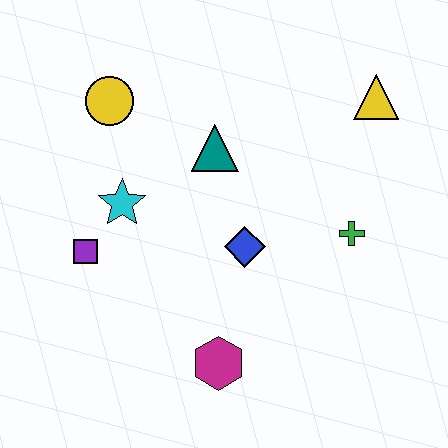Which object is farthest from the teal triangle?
The magenta hexagon is farthest from the teal triangle.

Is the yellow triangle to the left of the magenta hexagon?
No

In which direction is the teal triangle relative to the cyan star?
The teal triangle is to the right of the cyan star.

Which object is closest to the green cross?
The blue diamond is closest to the green cross.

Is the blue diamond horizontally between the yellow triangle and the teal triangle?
Yes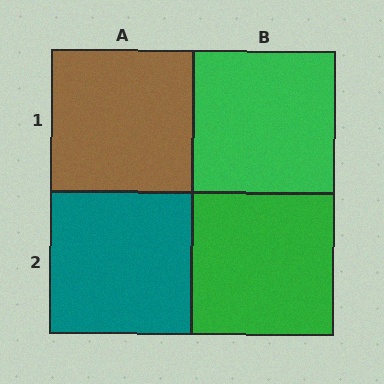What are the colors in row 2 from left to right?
Teal, green.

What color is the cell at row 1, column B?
Green.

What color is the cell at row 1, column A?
Brown.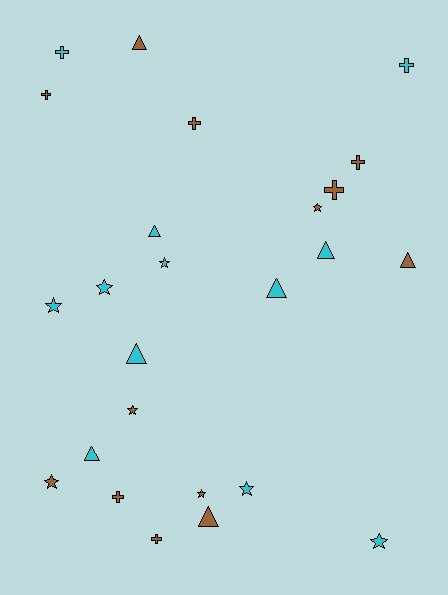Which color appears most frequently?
Brown, with 13 objects.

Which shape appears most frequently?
Star, with 9 objects.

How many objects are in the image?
There are 25 objects.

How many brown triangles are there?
There are 3 brown triangles.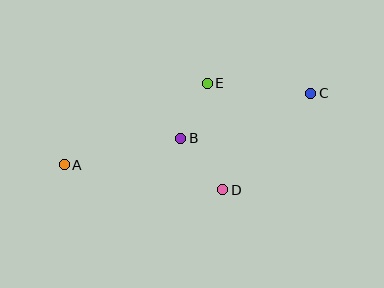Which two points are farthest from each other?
Points A and C are farthest from each other.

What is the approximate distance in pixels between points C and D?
The distance between C and D is approximately 131 pixels.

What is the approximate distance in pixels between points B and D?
The distance between B and D is approximately 66 pixels.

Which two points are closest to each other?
Points B and E are closest to each other.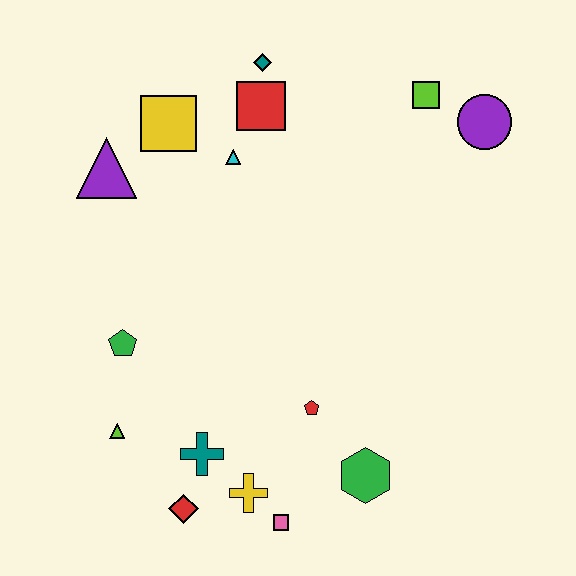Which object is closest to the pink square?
The yellow cross is closest to the pink square.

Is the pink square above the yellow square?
No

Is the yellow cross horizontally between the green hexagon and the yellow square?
Yes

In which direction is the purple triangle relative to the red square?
The purple triangle is to the left of the red square.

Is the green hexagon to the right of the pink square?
Yes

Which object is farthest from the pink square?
The teal diamond is farthest from the pink square.